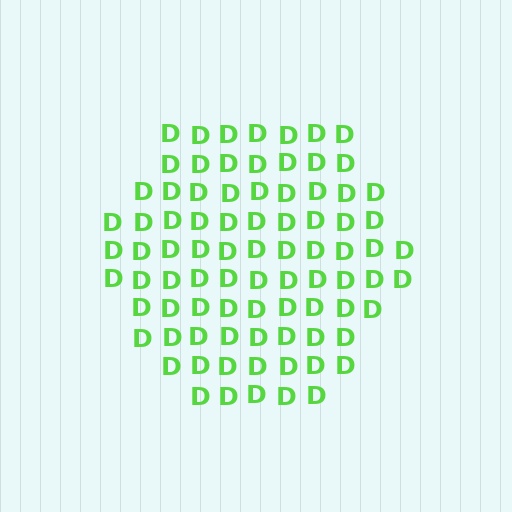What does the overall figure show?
The overall figure shows a hexagon.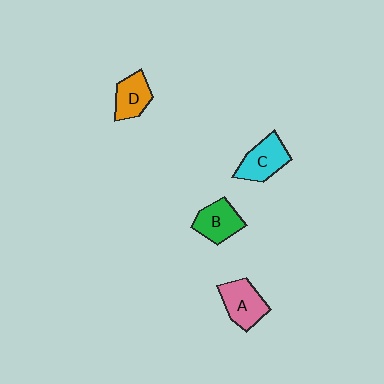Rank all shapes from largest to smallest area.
From largest to smallest: A (pink), C (cyan), B (green), D (orange).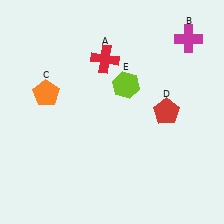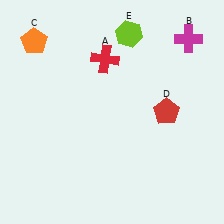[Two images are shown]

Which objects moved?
The objects that moved are: the orange pentagon (C), the lime hexagon (E).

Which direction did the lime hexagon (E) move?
The lime hexagon (E) moved up.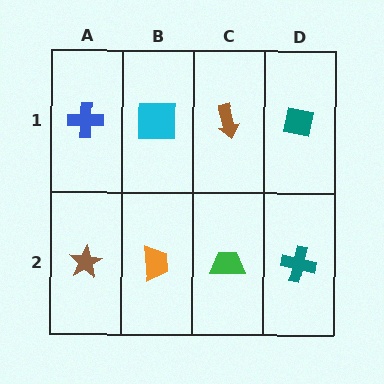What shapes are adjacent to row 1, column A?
A brown star (row 2, column A), a cyan square (row 1, column B).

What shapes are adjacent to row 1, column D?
A teal cross (row 2, column D), a brown arrow (row 1, column C).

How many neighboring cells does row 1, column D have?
2.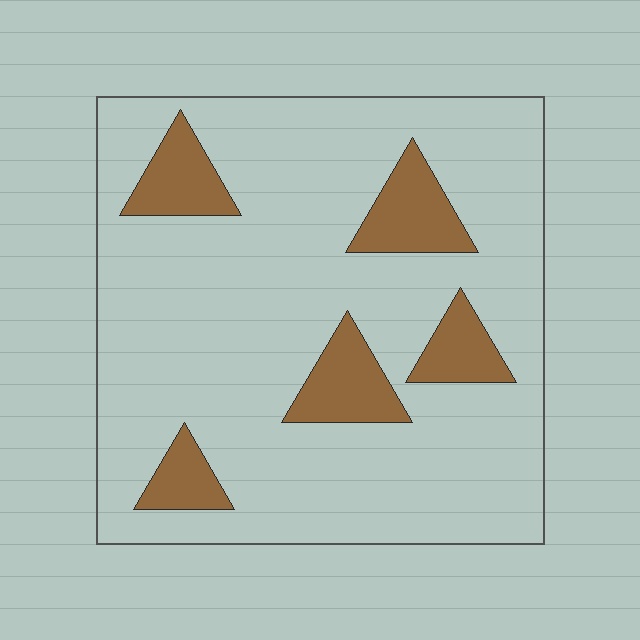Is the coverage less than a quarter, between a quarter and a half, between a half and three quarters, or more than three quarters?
Less than a quarter.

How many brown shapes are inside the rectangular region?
5.